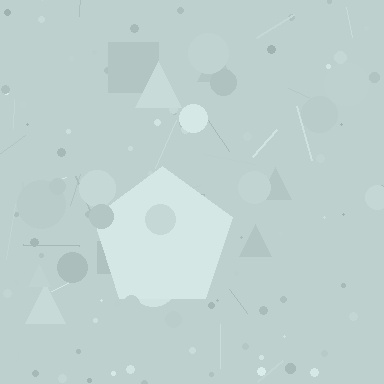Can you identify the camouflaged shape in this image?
The camouflaged shape is a pentagon.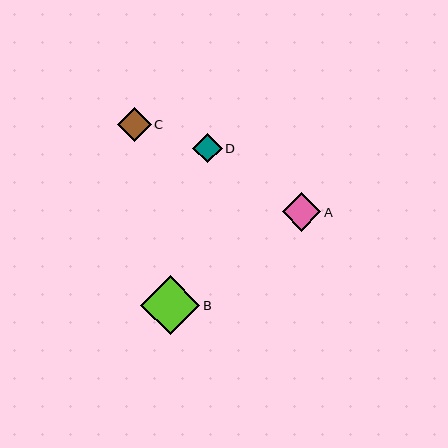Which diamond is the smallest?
Diamond D is the smallest with a size of approximately 30 pixels.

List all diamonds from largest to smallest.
From largest to smallest: B, A, C, D.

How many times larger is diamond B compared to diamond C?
Diamond B is approximately 1.7 times the size of diamond C.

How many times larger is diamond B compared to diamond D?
Diamond B is approximately 2.0 times the size of diamond D.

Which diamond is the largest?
Diamond B is the largest with a size of approximately 59 pixels.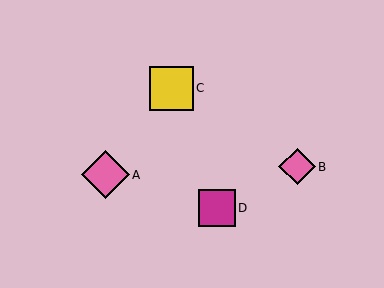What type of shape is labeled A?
Shape A is a pink diamond.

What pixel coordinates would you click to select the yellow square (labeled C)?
Click at (171, 88) to select the yellow square C.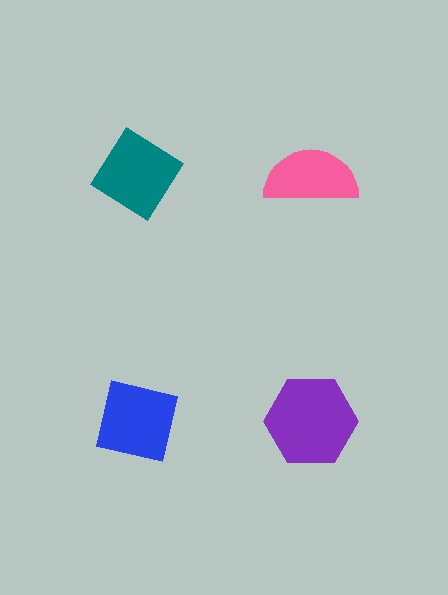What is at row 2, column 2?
A purple hexagon.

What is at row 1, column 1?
A teal diamond.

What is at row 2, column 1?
A blue square.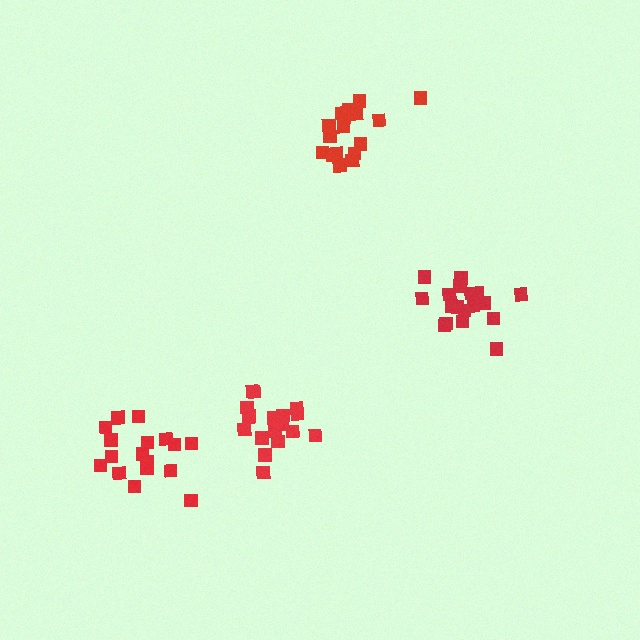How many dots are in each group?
Group 1: 18 dots, Group 2: 18 dots, Group 3: 18 dots, Group 4: 18 dots (72 total).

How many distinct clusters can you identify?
There are 4 distinct clusters.